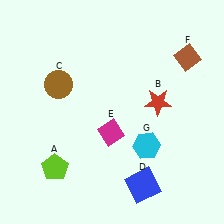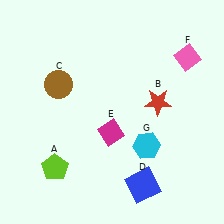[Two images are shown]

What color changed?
The diamond (F) changed from brown in Image 1 to pink in Image 2.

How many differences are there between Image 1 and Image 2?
There is 1 difference between the two images.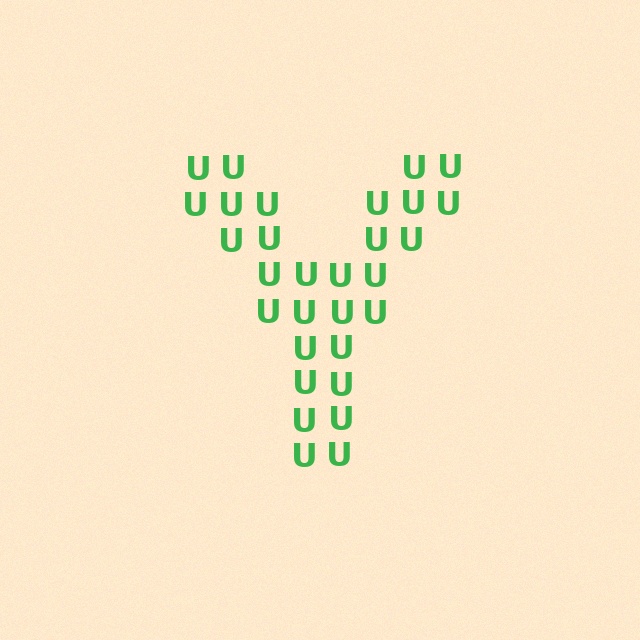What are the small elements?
The small elements are letter U's.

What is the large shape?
The large shape is the letter Y.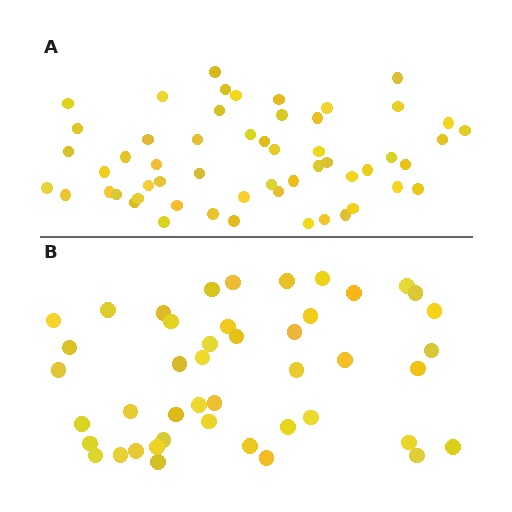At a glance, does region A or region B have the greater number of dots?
Region A (the top region) has more dots.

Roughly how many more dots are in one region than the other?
Region A has roughly 10 or so more dots than region B.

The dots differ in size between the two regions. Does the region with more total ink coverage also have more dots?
No. Region B has more total ink coverage because its dots are larger, but region A actually contains more individual dots. Total area can be misleading — the number of items is what matters here.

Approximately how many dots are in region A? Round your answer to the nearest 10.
About 60 dots. (The exact count is 55, which rounds to 60.)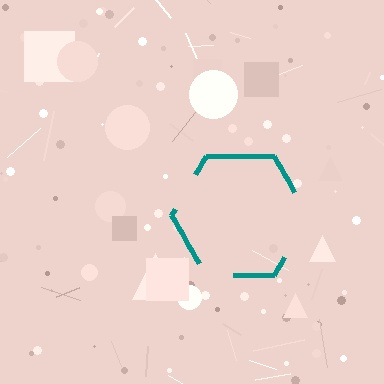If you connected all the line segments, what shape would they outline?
They would outline a hexagon.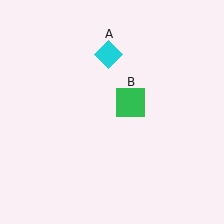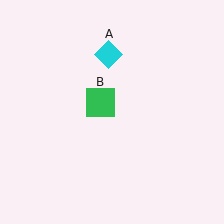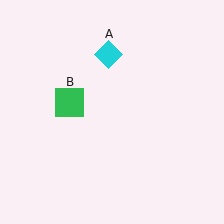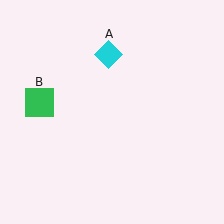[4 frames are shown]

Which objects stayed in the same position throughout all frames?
Cyan diamond (object A) remained stationary.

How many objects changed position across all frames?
1 object changed position: green square (object B).